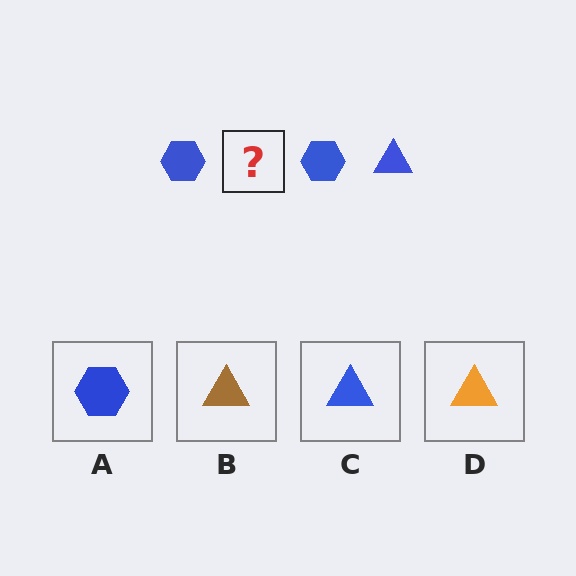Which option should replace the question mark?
Option C.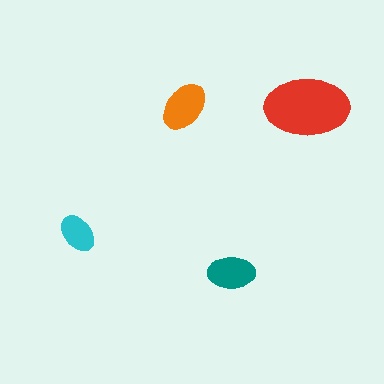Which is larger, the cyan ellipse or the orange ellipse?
The orange one.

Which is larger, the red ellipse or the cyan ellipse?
The red one.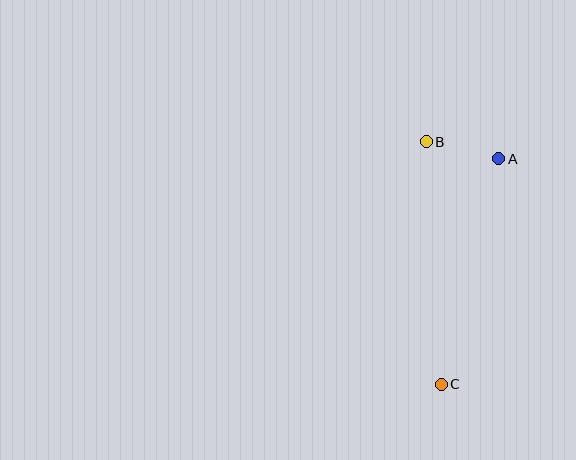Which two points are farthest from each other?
Points B and C are farthest from each other.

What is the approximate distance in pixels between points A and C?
The distance between A and C is approximately 232 pixels.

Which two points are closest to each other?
Points A and B are closest to each other.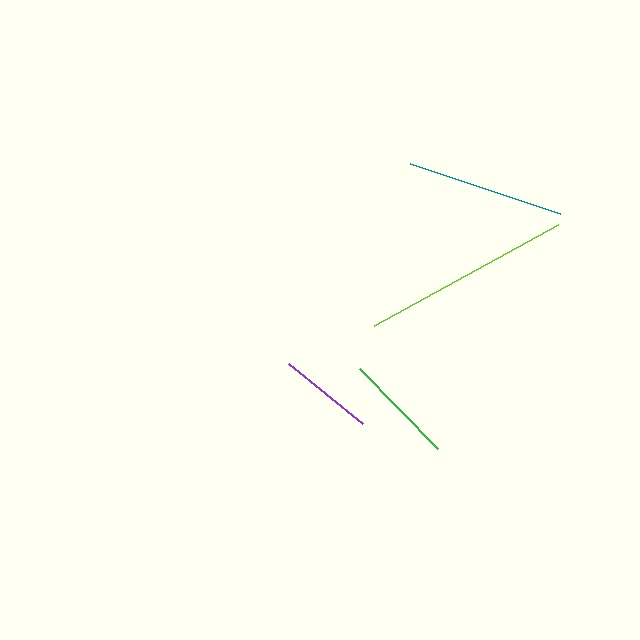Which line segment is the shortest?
The purple line is the shortest at approximately 95 pixels.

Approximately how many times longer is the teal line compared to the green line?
The teal line is approximately 1.4 times the length of the green line.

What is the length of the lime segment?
The lime segment is approximately 210 pixels long.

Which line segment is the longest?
The lime line is the longest at approximately 210 pixels.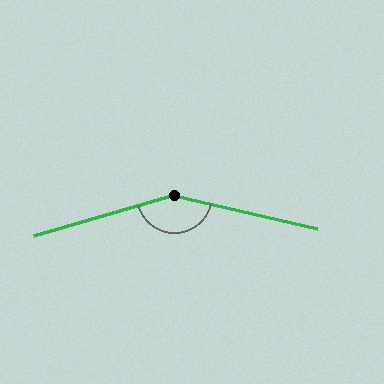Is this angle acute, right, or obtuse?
It is obtuse.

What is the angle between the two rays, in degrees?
Approximately 151 degrees.